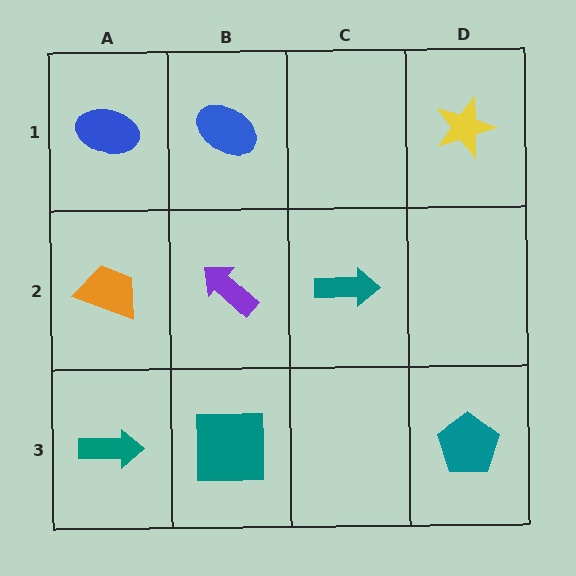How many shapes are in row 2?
3 shapes.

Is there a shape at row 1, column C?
No, that cell is empty.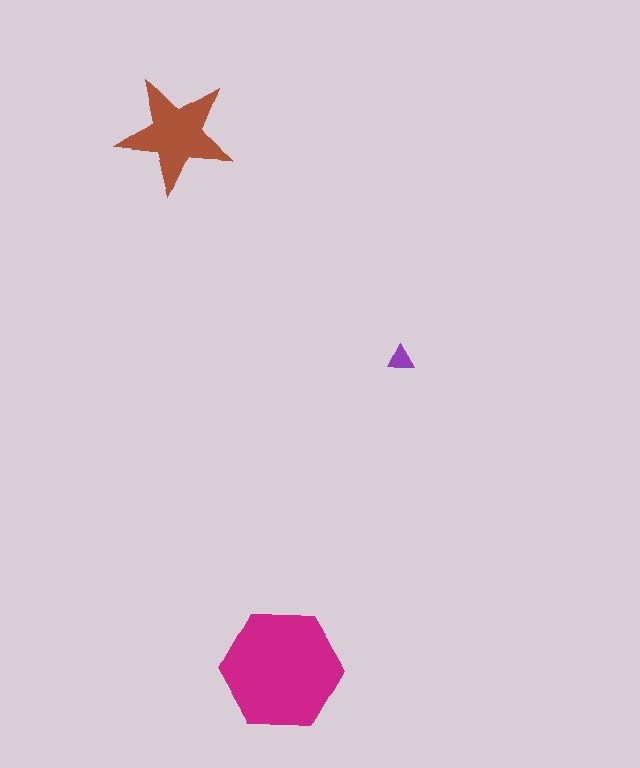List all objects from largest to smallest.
The magenta hexagon, the brown star, the purple triangle.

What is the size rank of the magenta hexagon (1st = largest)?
1st.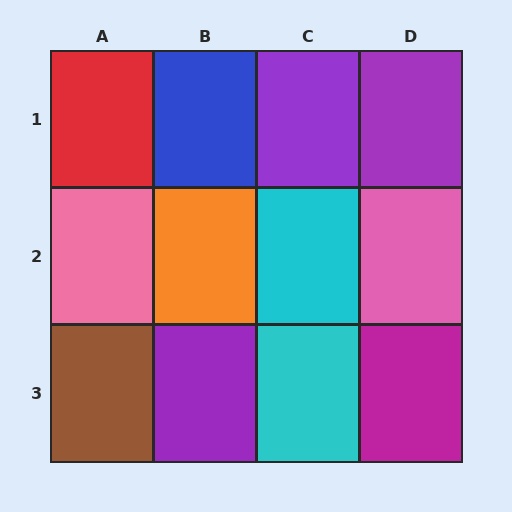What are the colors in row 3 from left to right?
Brown, purple, cyan, magenta.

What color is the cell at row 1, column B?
Blue.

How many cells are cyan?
2 cells are cyan.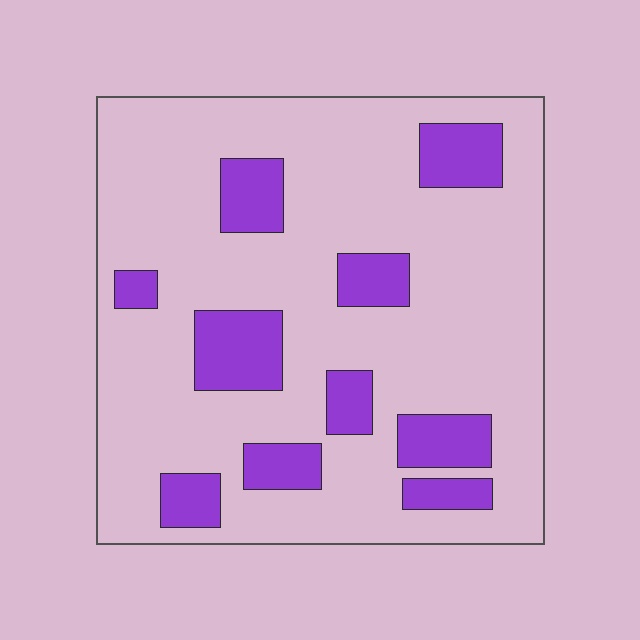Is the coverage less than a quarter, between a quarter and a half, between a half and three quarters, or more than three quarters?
Less than a quarter.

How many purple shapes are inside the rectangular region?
10.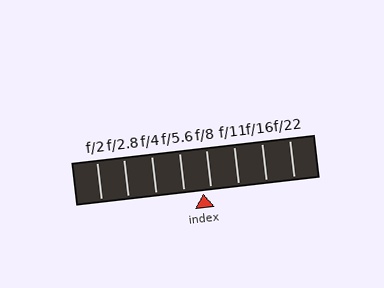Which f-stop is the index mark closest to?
The index mark is closest to f/8.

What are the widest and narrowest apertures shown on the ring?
The widest aperture shown is f/2 and the narrowest is f/22.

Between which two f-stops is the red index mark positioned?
The index mark is between f/5.6 and f/8.